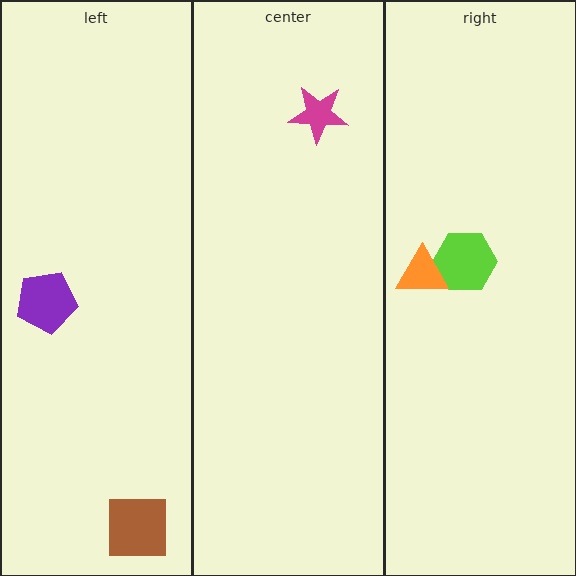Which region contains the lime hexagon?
The right region.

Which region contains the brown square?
The left region.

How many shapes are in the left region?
2.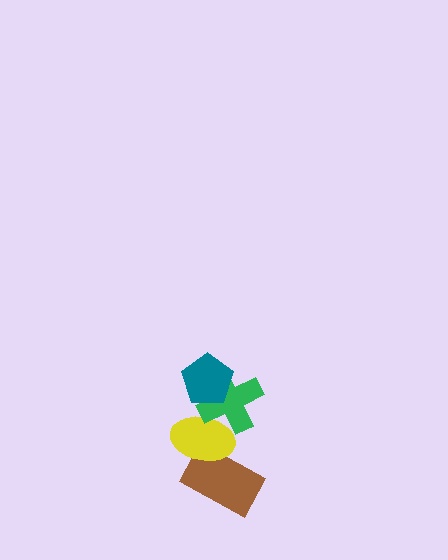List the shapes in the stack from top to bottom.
From top to bottom: the teal pentagon, the green cross, the yellow ellipse, the brown rectangle.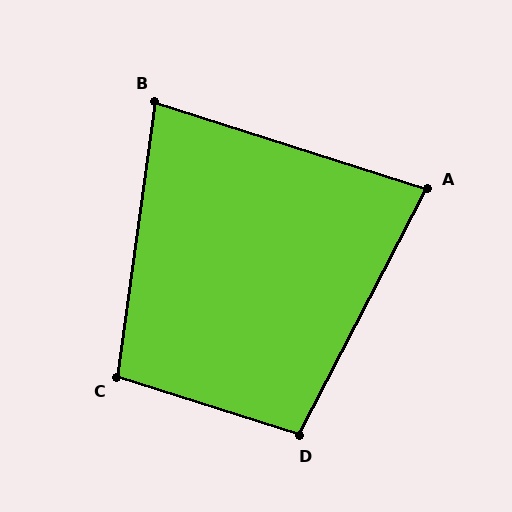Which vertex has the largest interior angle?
C, at approximately 100 degrees.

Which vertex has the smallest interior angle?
A, at approximately 80 degrees.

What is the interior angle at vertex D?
Approximately 100 degrees (obtuse).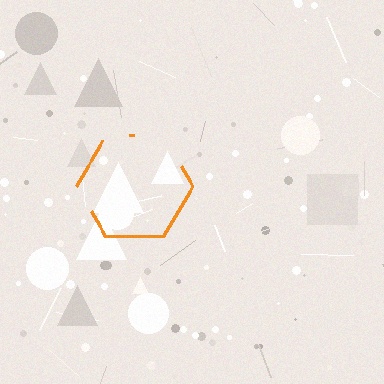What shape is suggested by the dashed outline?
The dashed outline suggests a hexagon.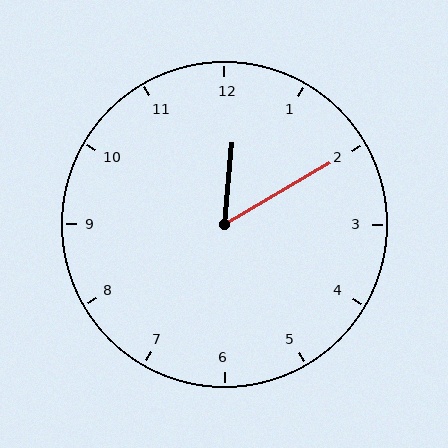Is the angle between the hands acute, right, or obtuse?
It is acute.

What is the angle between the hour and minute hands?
Approximately 55 degrees.